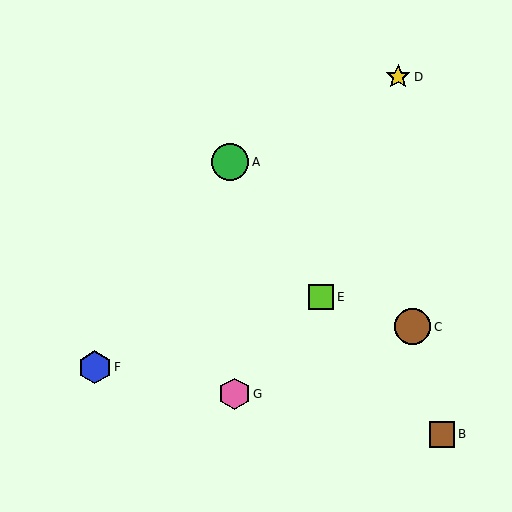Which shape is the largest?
The green circle (labeled A) is the largest.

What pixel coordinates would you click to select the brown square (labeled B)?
Click at (442, 434) to select the brown square B.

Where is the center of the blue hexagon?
The center of the blue hexagon is at (95, 367).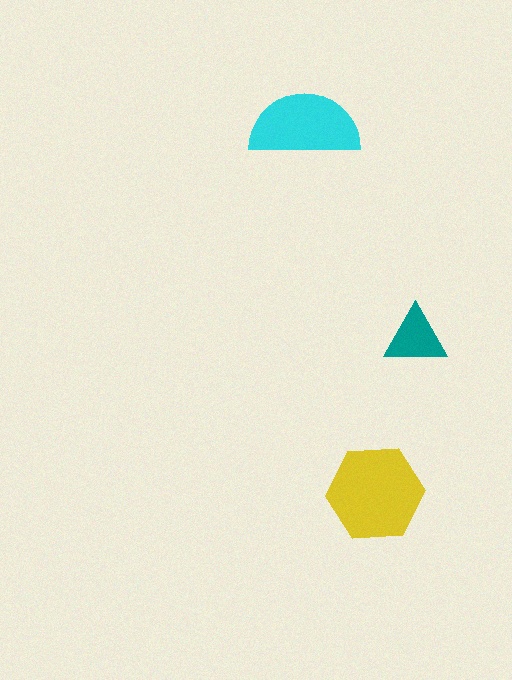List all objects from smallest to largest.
The teal triangle, the cyan semicircle, the yellow hexagon.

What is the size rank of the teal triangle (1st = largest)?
3rd.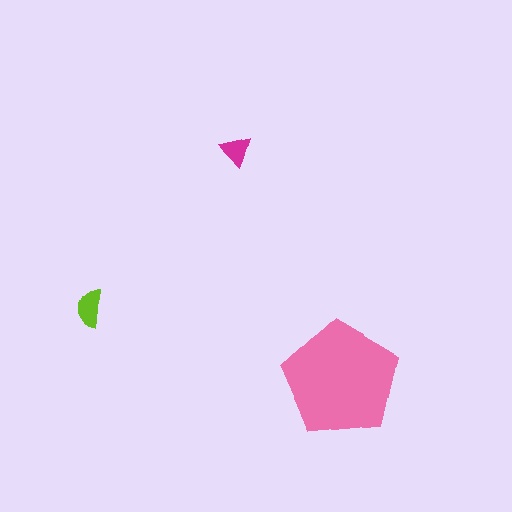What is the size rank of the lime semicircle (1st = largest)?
2nd.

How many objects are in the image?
There are 3 objects in the image.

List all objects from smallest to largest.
The magenta triangle, the lime semicircle, the pink pentagon.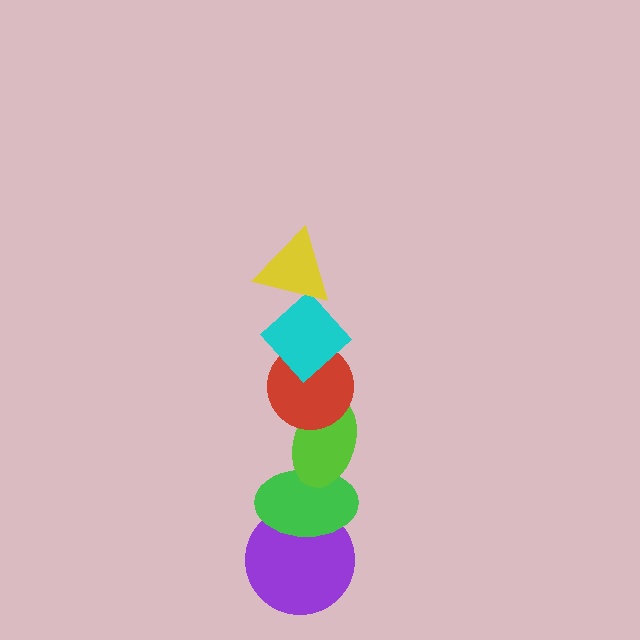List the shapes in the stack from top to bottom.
From top to bottom: the yellow triangle, the cyan diamond, the red circle, the lime ellipse, the green ellipse, the purple circle.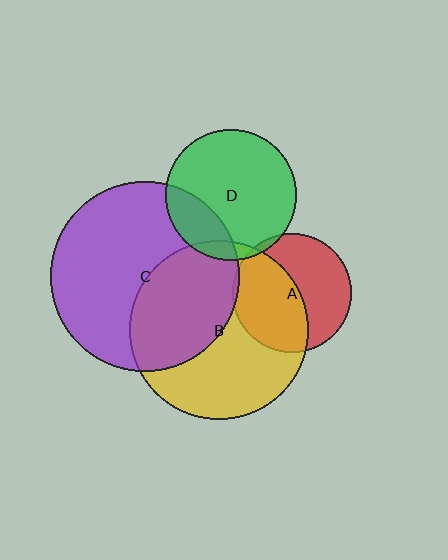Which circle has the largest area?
Circle C (purple).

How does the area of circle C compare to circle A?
Approximately 2.6 times.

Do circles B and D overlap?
Yes.